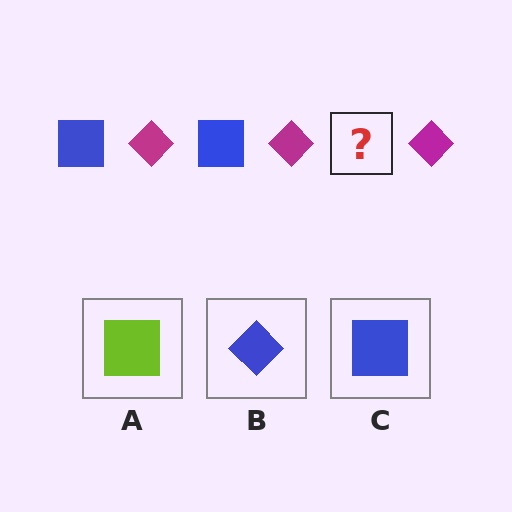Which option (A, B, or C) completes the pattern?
C.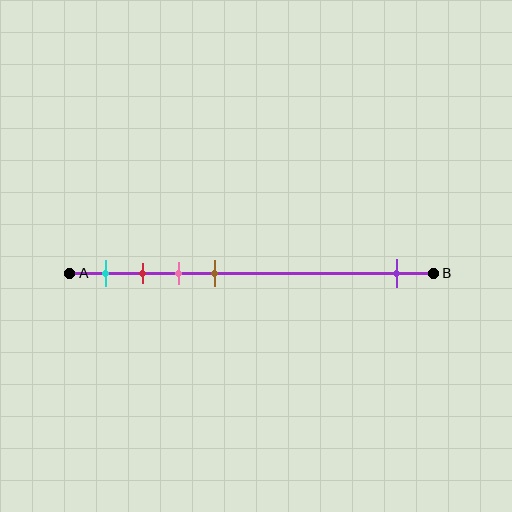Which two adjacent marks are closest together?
The red and pink marks are the closest adjacent pair.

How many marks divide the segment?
There are 5 marks dividing the segment.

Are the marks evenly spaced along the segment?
No, the marks are not evenly spaced.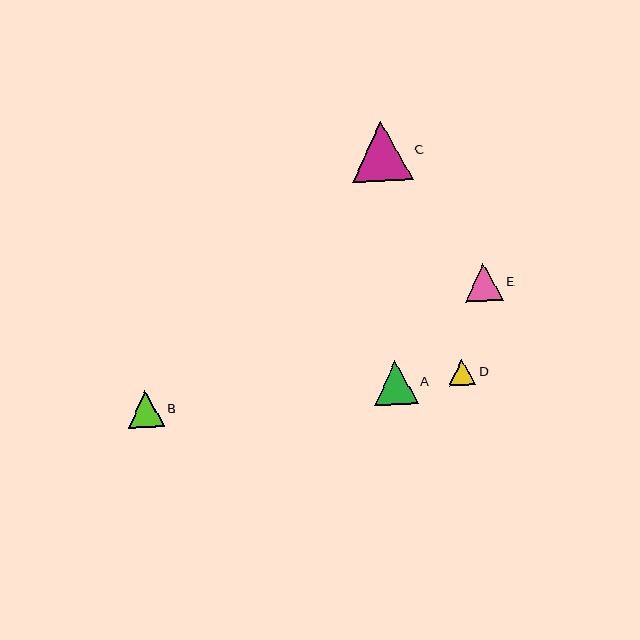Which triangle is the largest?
Triangle C is the largest with a size of approximately 61 pixels.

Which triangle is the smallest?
Triangle D is the smallest with a size of approximately 27 pixels.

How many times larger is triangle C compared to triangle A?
Triangle C is approximately 1.4 times the size of triangle A.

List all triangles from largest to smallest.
From largest to smallest: C, A, E, B, D.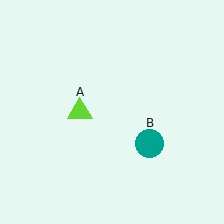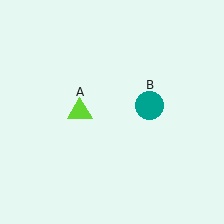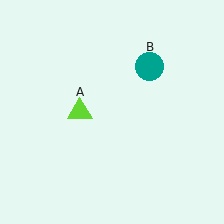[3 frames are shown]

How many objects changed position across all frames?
1 object changed position: teal circle (object B).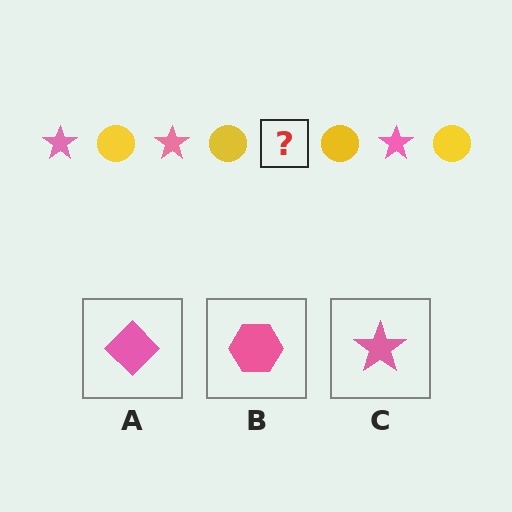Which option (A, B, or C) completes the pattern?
C.